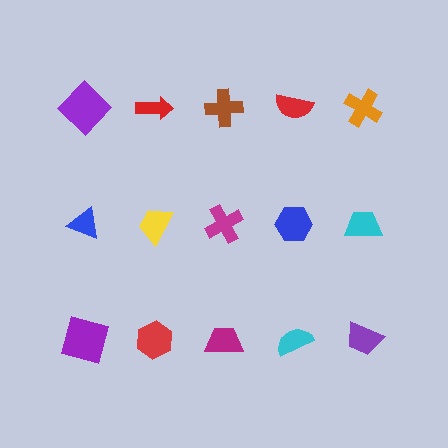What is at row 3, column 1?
A purple square.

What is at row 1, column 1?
A purple diamond.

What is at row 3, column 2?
A red hexagon.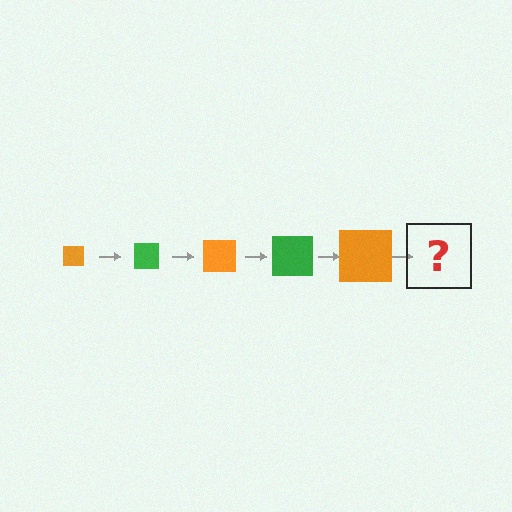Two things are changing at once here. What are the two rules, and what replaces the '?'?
The two rules are that the square grows larger each step and the color cycles through orange and green. The '?' should be a green square, larger than the previous one.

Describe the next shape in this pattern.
It should be a green square, larger than the previous one.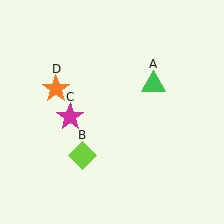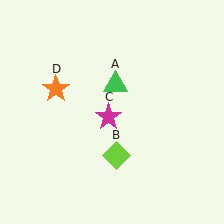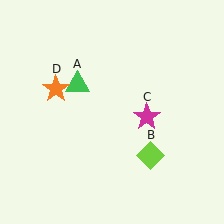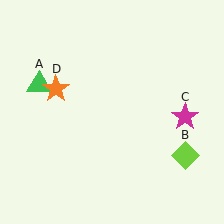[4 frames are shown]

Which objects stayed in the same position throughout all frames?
Orange star (object D) remained stationary.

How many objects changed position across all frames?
3 objects changed position: green triangle (object A), lime diamond (object B), magenta star (object C).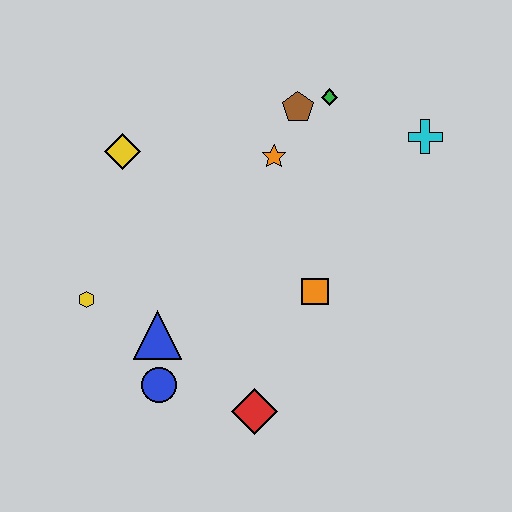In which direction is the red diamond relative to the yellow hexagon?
The red diamond is to the right of the yellow hexagon.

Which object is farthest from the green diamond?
The blue circle is farthest from the green diamond.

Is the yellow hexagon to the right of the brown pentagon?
No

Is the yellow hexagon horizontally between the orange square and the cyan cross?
No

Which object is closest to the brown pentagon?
The green diamond is closest to the brown pentagon.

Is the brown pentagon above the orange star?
Yes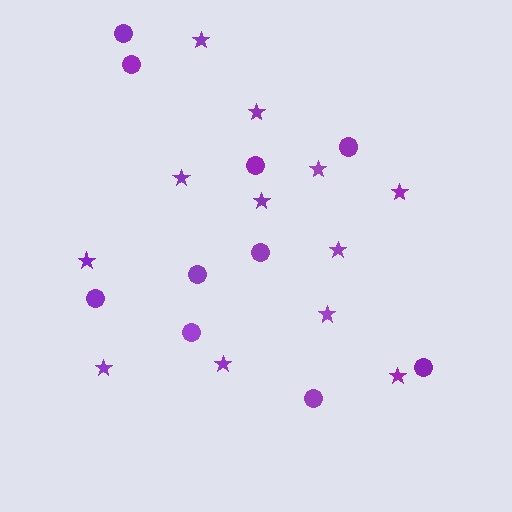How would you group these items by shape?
There are 2 groups: one group of stars (12) and one group of circles (10).